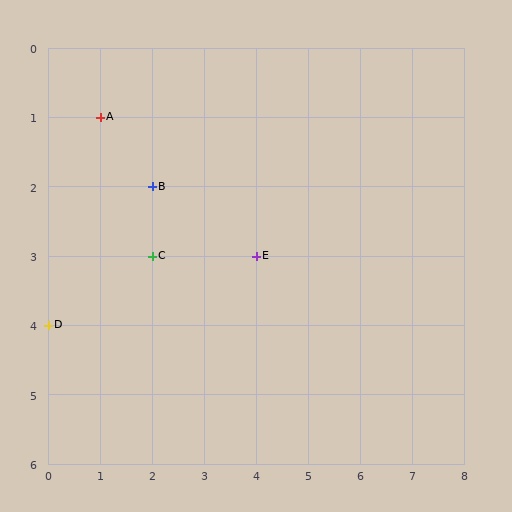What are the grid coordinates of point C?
Point C is at grid coordinates (2, 3).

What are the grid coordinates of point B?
Point B is at grid coordinates (2, 2).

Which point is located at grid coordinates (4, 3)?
Point E is at (4, 3).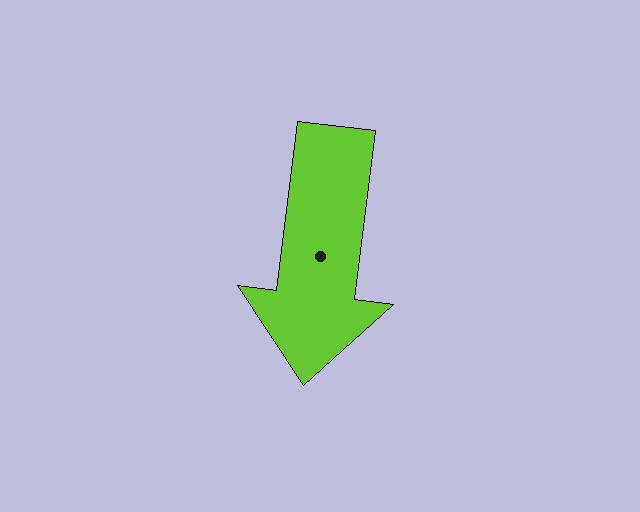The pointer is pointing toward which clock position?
Roughly 6 o'clock.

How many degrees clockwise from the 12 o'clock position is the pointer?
Approximately 187 degrees.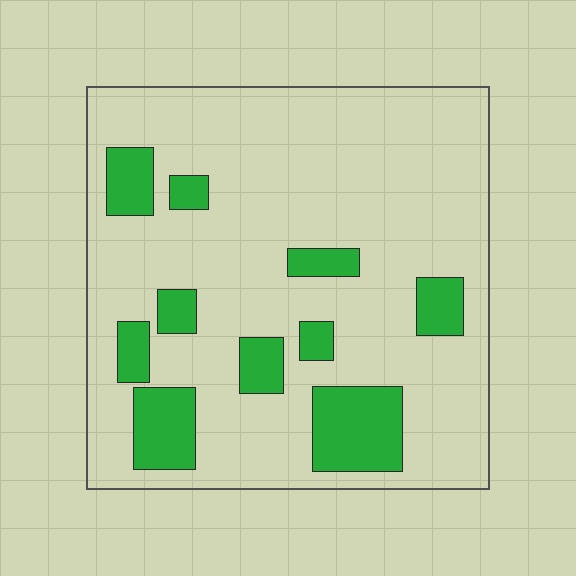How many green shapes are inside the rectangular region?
10.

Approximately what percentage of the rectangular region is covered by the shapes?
Approximately 20%.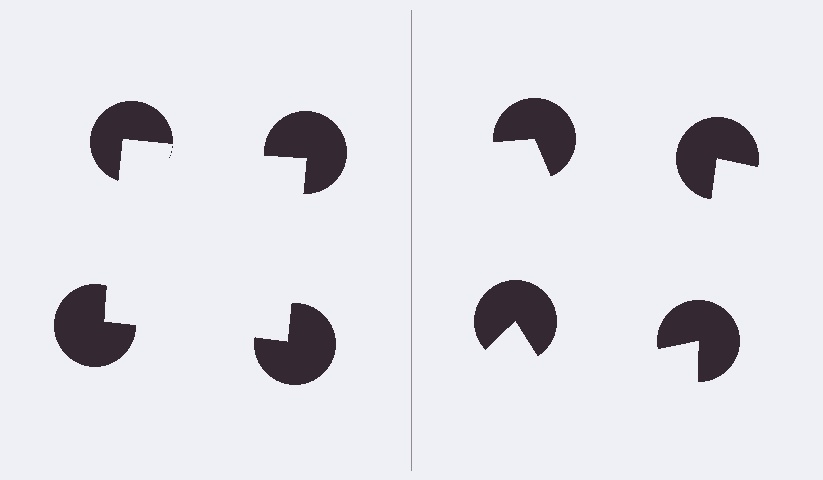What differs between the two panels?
The pac-man discs are positioned identically on both sides; only the wedge orientations differ. On the left they align to a square; on the right they are misaligned.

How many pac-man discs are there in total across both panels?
8 — 4 on each side.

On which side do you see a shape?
An illusory square appears on the left side. On the right side the wedge cuts are rotated, so no coherent shape forms.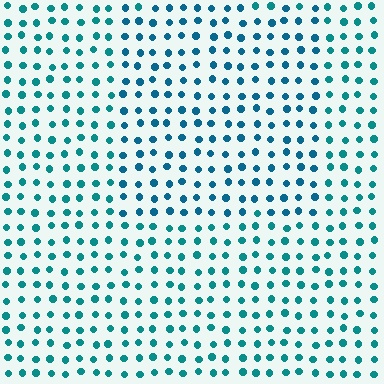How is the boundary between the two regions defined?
The boundary is defined purely by a slight shift in hue (about 19 degrees). Spacing, size, and orientation are identical on both sides.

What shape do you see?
I see a rectangle.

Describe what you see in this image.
The image is filled with small teal elements in a uniform arrangement. A rectangle-shaped region is visible where the elements are tinted to a slightly different hue, forming a subtle color boundary.